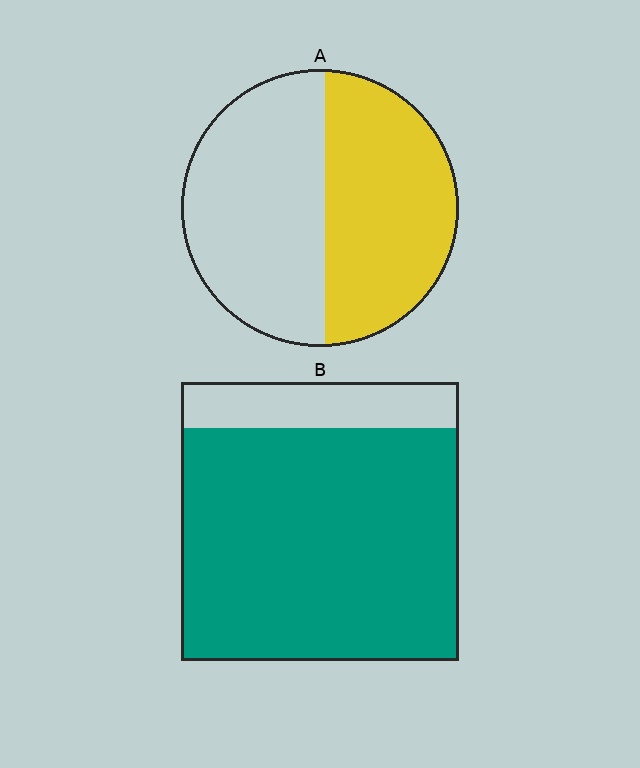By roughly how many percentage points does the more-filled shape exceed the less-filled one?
By roughly 35 percentage points (B over A).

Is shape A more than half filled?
Roughly half.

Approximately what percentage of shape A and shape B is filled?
A is approximately 50% and B is approximately 85%.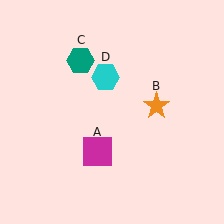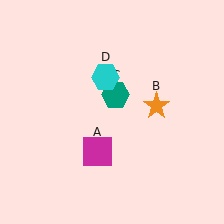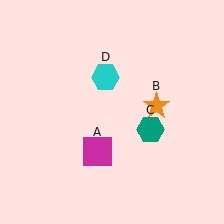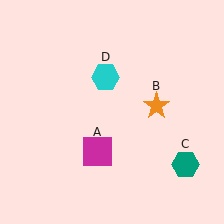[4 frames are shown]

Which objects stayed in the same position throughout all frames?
Magenta square (object A) and orange star (object B) and cyan hexagon (object D) remained stationary.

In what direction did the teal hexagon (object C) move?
The teal hexagon (object C) moved down and to the right.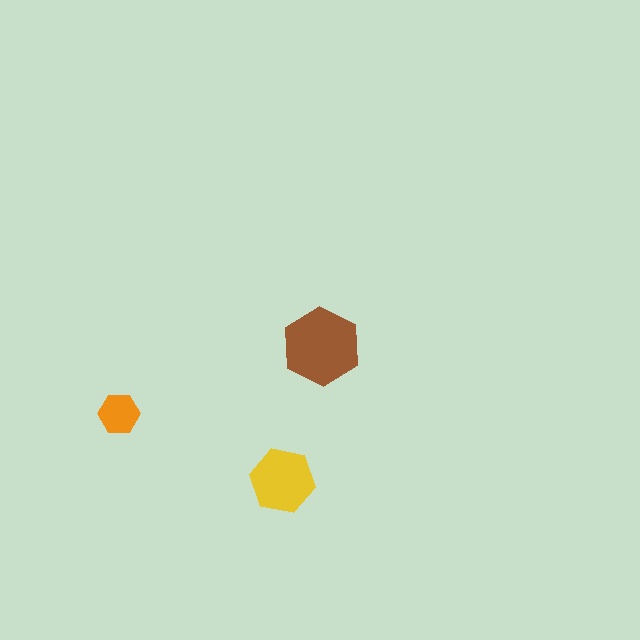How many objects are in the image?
There are 3 objects in the image.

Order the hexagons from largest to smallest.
the brown one, the yellow one, the orange one.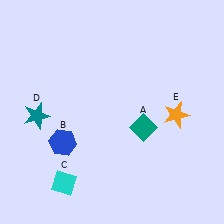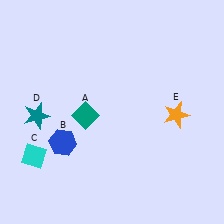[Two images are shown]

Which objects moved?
The objects that moved are: the teal diamond (A), the cyan diamond (C).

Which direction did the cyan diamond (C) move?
The cyan diamond (C) moved left.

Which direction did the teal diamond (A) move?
The teal diamond (A) moved left.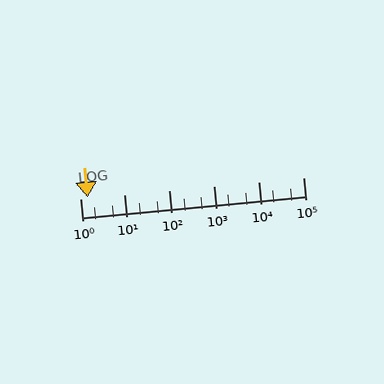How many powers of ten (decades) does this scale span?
The scale spans 5 decades, from 1 to 100000.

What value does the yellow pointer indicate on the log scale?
The pointer indicates approximately 1.5.